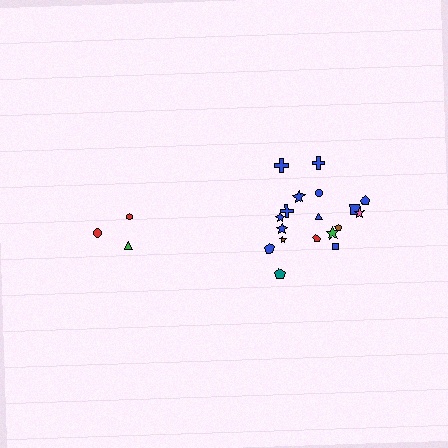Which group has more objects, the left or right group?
The right group.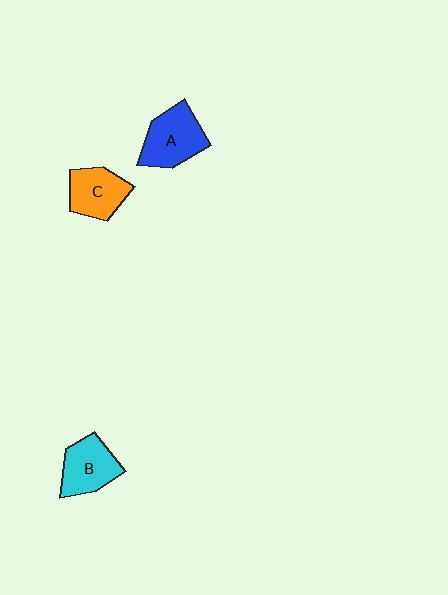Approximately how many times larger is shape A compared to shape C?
Approximately 1.2 times.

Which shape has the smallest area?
Shape C (orange).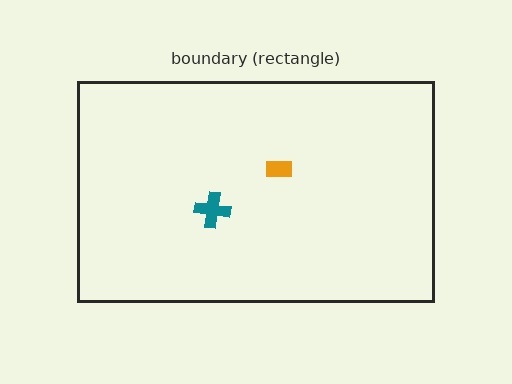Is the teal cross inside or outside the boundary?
Inside.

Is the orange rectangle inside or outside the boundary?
Inside.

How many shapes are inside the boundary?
2 inside, 0 outside.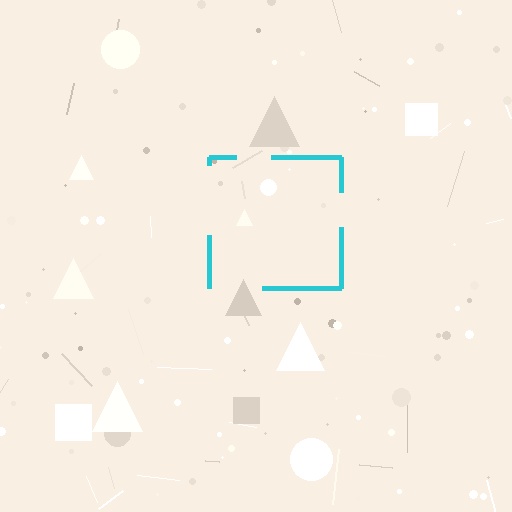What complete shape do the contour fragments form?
The contour fragments form a square.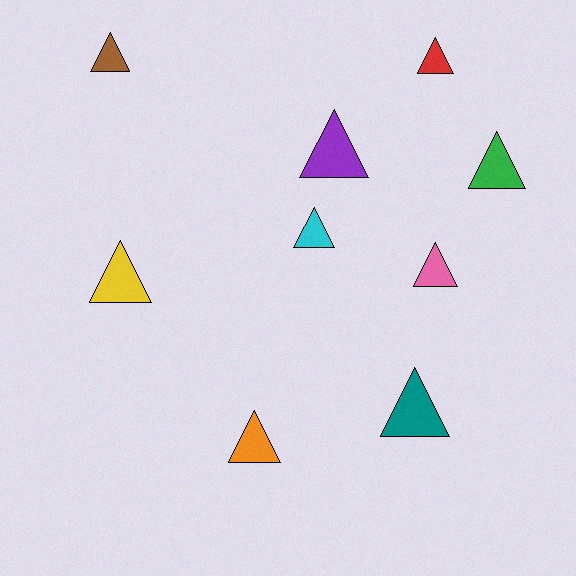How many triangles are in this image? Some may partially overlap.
There are 9 triangles.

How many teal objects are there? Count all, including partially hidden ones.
There is 1 teal object.